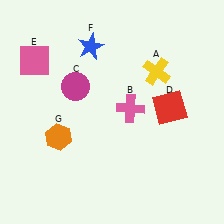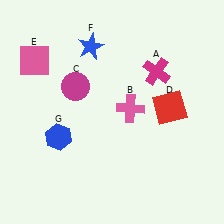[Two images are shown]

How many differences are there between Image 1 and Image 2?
There are 2 differences between the two images.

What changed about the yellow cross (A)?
In Image 1, A is yellow. In Image 2, it changed to magenta.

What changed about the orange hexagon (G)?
In Image 1, G is orange. In Image 2, it changed to blue.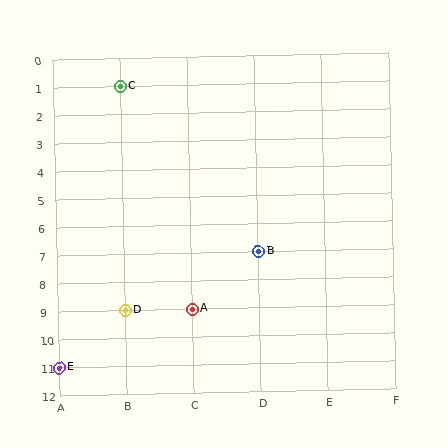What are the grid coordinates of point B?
Point B is at grid coordinates (D, 7).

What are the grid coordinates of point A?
Point A is at grid coordinates (C, 9).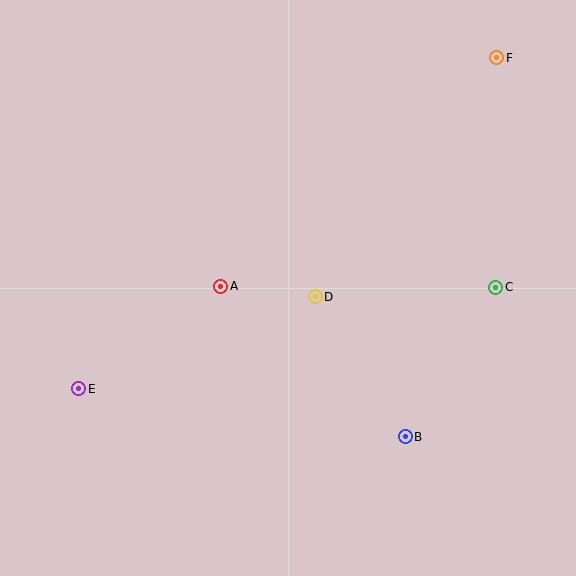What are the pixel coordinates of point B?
Point B is at (405, 437).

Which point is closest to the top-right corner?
Point F is closest to the top-right corner.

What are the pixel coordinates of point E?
Point E is at (79, 389).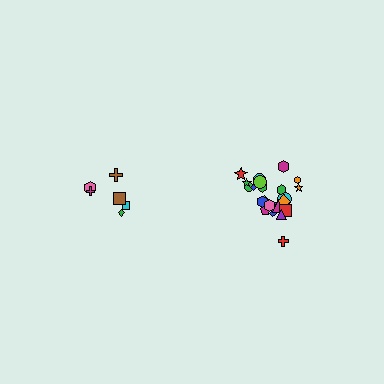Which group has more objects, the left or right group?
The right group.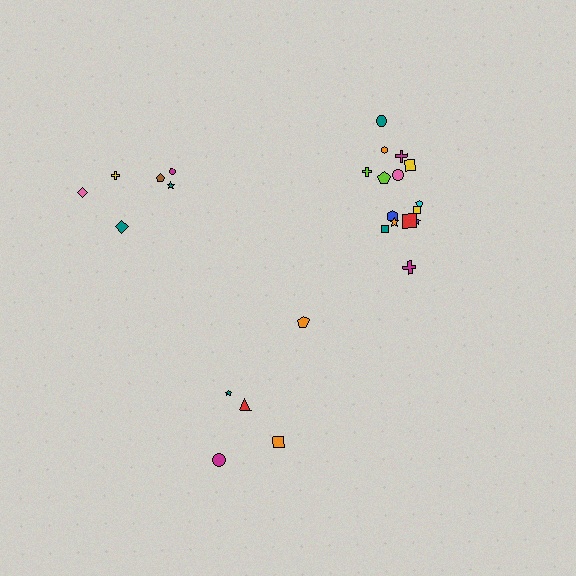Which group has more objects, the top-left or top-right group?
The top-right group.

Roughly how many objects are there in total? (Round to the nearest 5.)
Roughly 25 objects in total.